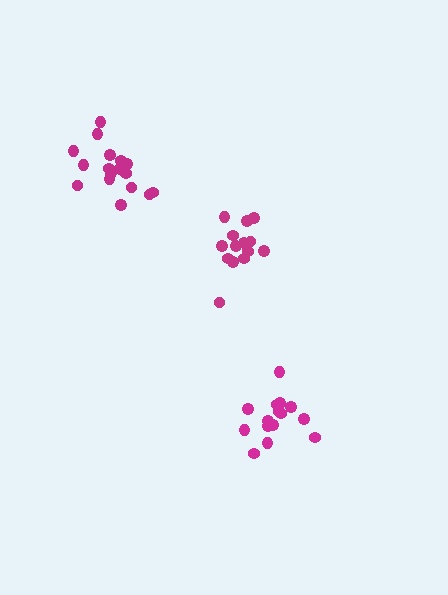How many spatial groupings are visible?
There are 3 spatial groupings.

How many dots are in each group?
Group 1: 14 dots, Group 2: 15 dots, Group 3: 17 dots (46 total).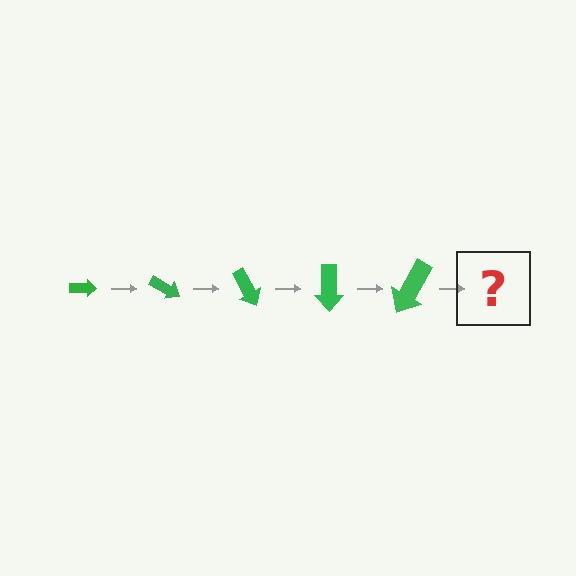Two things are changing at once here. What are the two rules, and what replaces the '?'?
The two rules are that the arrow grows larger each step and it rotates 30 degrees each step. The '?' should be an arrow, larger than the previous one and rotated 150 degrees from the start.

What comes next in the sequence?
The next element should be an arrow, larger than the previous one and rotated 150 degrees from the start.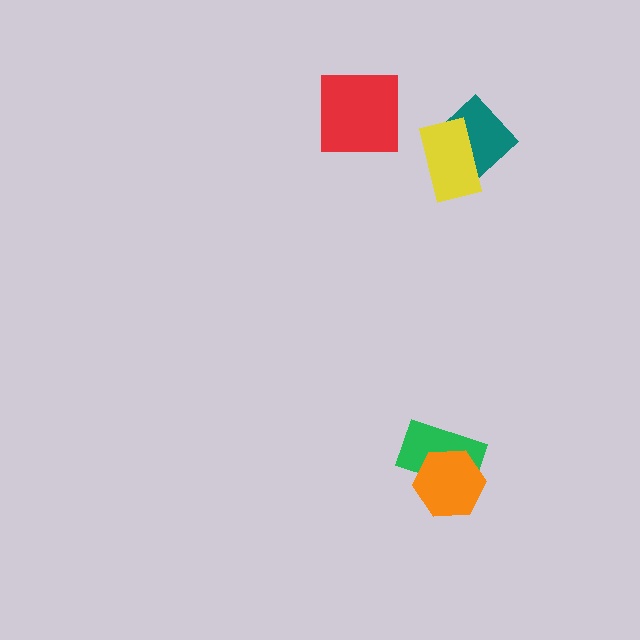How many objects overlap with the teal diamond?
1 object overlaps with the teal diamond.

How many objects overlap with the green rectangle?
1 object overlaps with the green rectangle.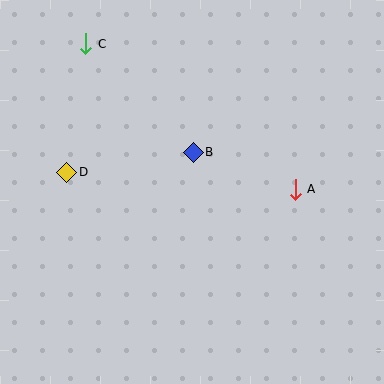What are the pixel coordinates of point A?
Point A is at (295, 189).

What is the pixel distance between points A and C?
The distance between A and C is 255 pixels.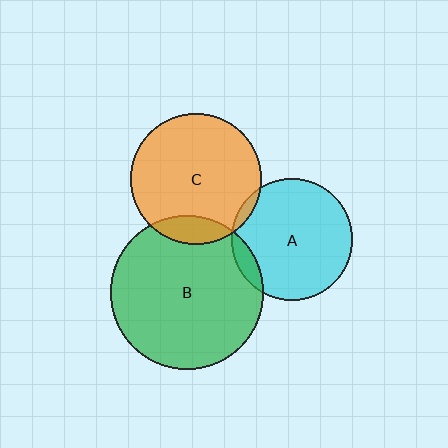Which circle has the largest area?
Circle B (green).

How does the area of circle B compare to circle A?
Approximately 1.6 times.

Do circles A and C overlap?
Yes.